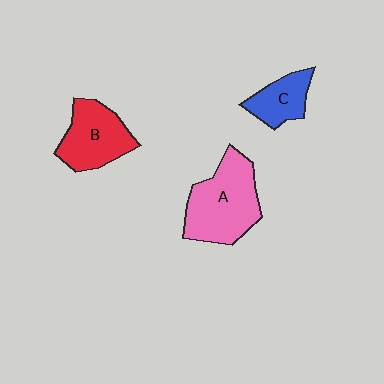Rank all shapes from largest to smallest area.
From largest to smallest: A (pink), B (red), C (blue).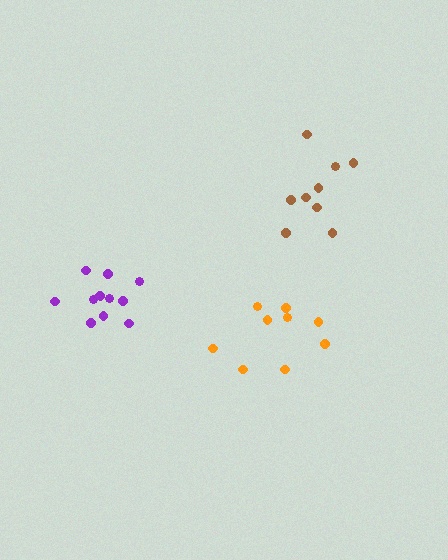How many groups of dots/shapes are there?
There are 3 groups.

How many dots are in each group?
Group 1: 9 dots, Group 2: 9 dots, Group 3: 12 dots (30 total).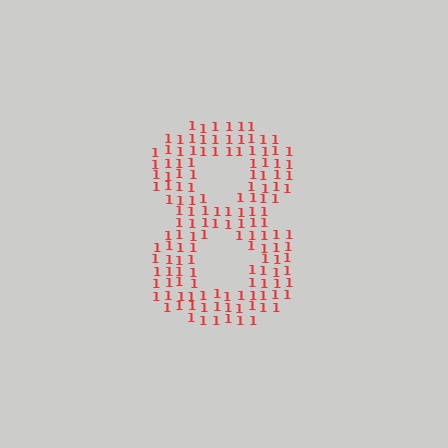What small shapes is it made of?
It is made of small digit 1's.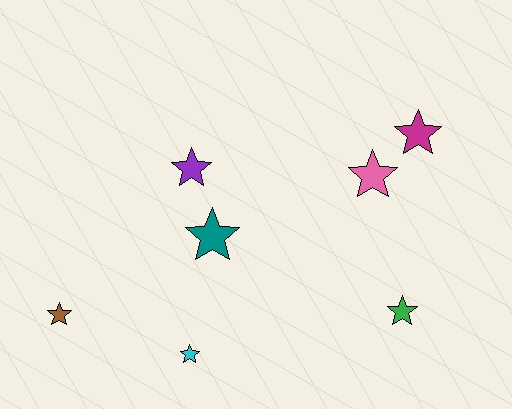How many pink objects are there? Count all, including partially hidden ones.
There is 1 pink object.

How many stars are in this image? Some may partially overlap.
There are 7 stars.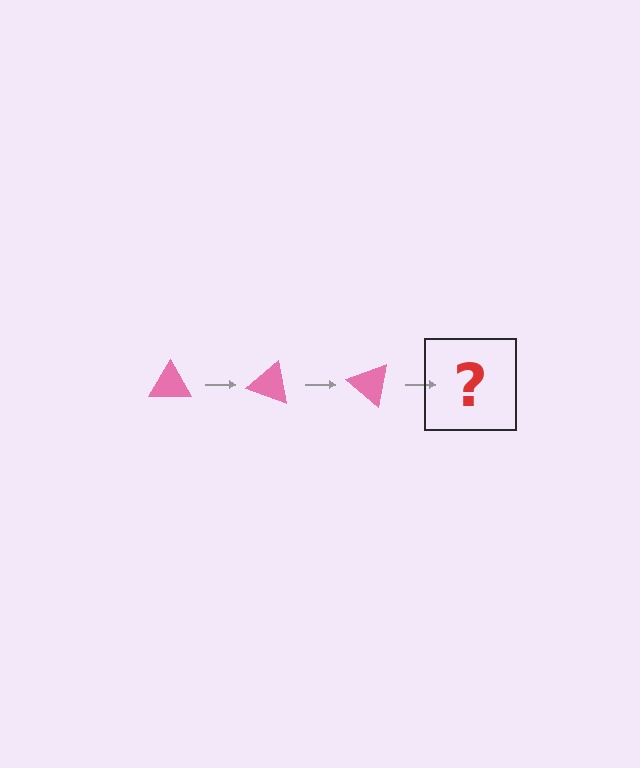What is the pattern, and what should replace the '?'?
The pattern is that the triangle rotates 20 degrees each step. The '?' should be a pink triangle rotated 60 degrees.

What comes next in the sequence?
The next element should be a pink triangle rotated 60 degrees.